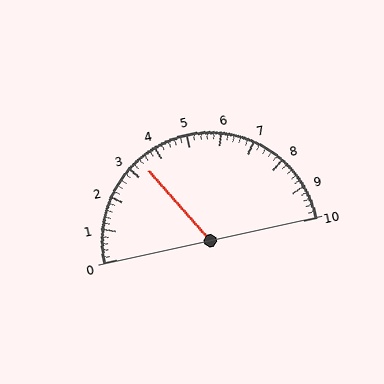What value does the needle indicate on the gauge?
The needle indicates approximately 3.4.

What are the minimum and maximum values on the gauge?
The gauge ranges from 0 to 10.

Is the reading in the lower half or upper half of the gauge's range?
The reading is in the lower half of the range (0 to 10).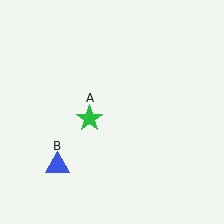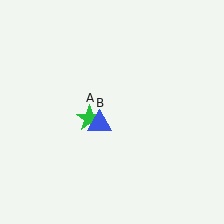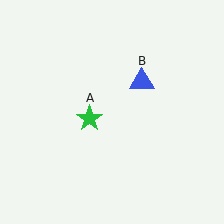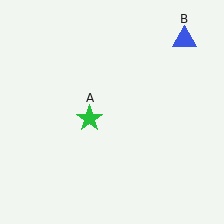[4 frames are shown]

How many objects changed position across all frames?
1 object changed position: blue triangle (object B).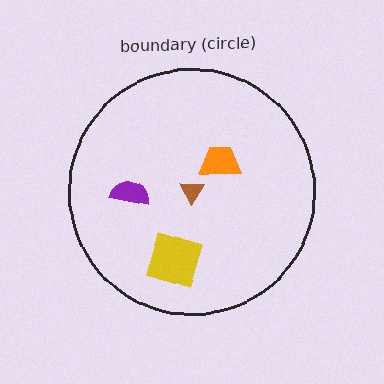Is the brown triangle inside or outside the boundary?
Inside.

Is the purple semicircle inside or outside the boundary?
Inside.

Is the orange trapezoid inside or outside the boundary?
Inside.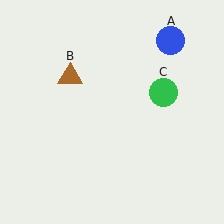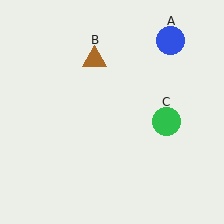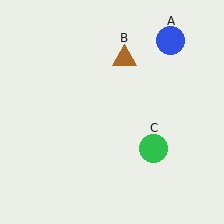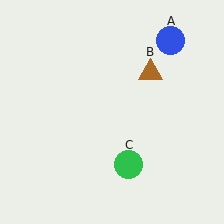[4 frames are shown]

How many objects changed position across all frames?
2 objects changed position: brown triangle (object B), green circle (object C).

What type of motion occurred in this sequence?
The brown triangle (object B), green circle (object C) rotated clockwise around the center of the scene.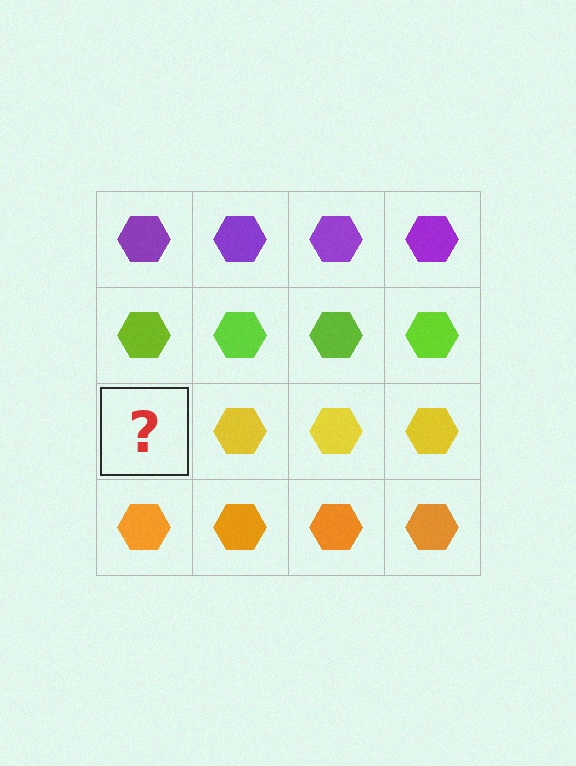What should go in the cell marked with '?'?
The missing cell should contain a yellow hexagon.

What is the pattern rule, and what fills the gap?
The rule is that each row has a consistent color. The gap should be filled with a yellow hexagon.